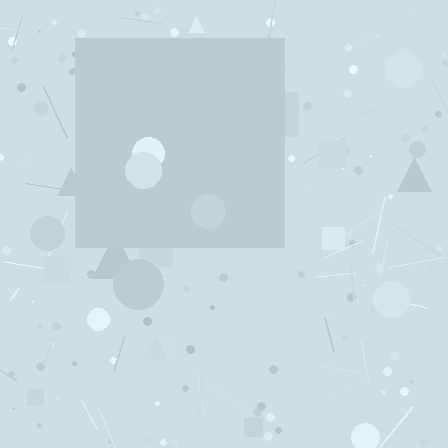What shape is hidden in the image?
A square is hidden in the image.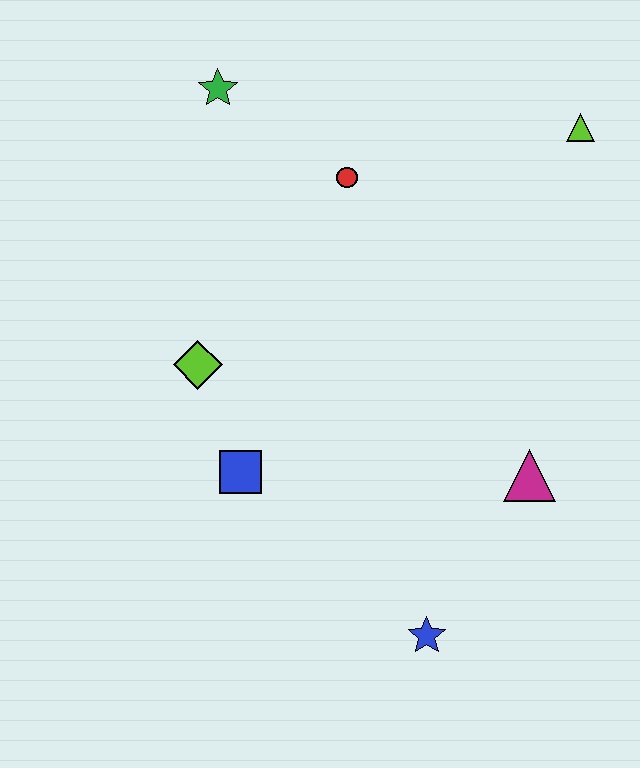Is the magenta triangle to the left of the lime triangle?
Yes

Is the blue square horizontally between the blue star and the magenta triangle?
No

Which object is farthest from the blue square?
The lime triangle is farthest from the blue square.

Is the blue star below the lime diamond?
Yes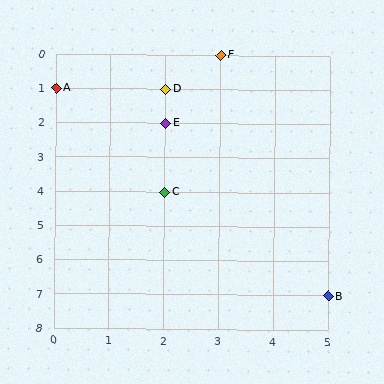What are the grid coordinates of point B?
Point B is at grid coordinates (5, 7).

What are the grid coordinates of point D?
Point D is at grid coordinates (2, 1).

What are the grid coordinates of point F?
Point F is at grid coordinates (3, 0).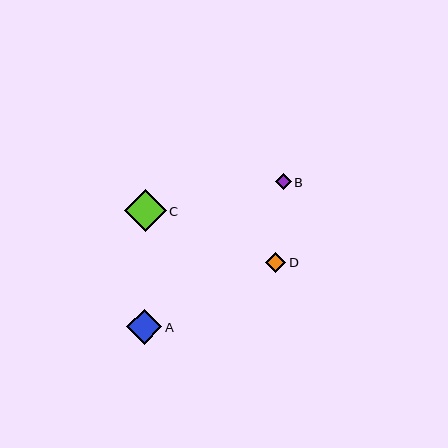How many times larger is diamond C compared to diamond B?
Diamond C is approximately 2.5 times the size of diamond B.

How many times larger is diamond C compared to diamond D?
Diamond C is approximately 2.0 times the size of diamond D.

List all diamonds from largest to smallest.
From largest to smallest: C, A, D, B.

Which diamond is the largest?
Diamond C is the largest with a size of approximately 41 pixels.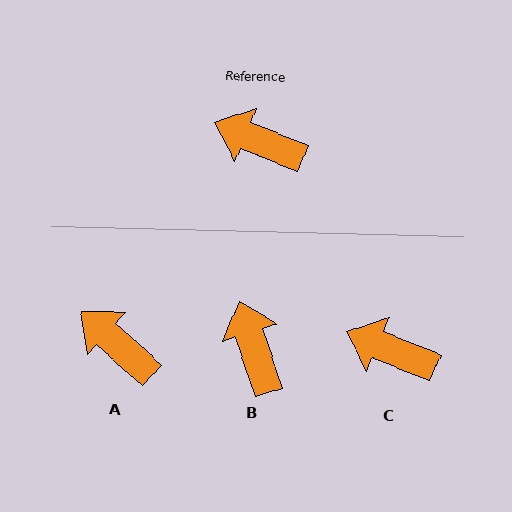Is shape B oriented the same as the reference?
No, it is off by about 50 degrees.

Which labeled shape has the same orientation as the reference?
C.